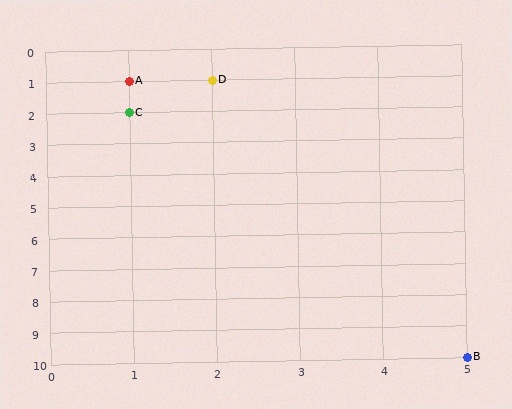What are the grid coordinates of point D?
Point D is at grid coordinates (2, 1).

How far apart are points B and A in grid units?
Points B and A are 4 columns and 9 rows apart (about 9.8 grid units diagonally).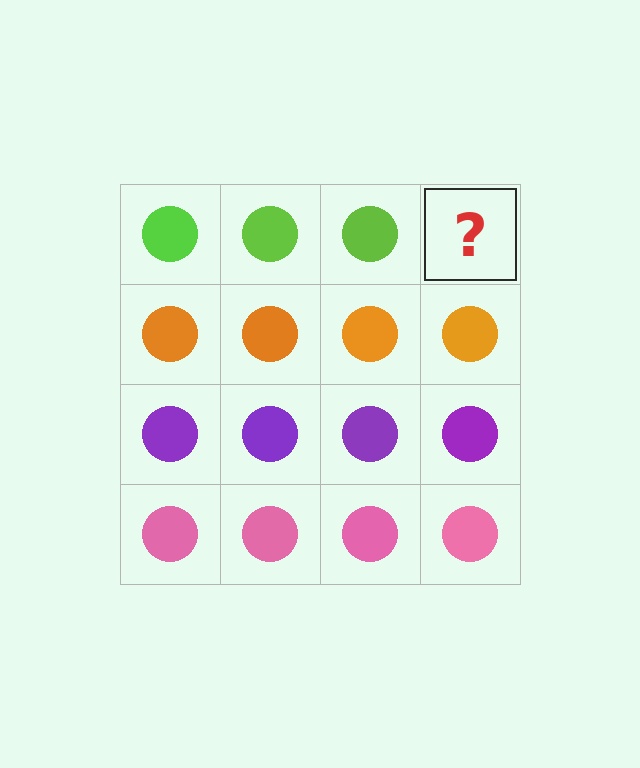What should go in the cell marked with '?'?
The missing cell should contain a lime circle.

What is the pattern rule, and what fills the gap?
The rule is that each row has a consistent color. The gap should be filled with a lime circle.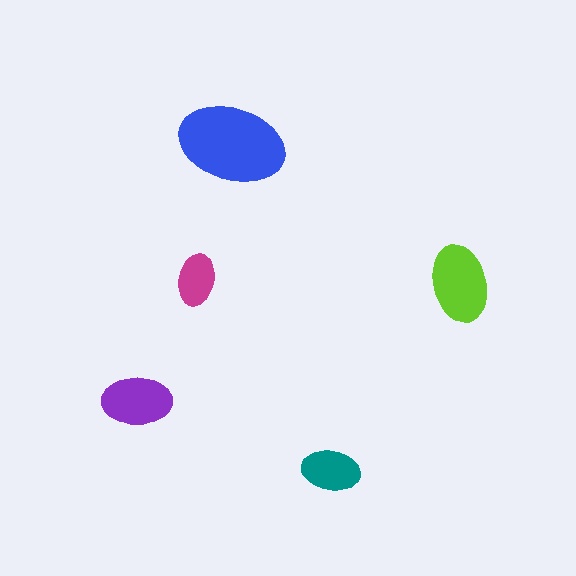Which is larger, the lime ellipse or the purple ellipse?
The lime one.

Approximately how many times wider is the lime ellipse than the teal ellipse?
About 1.5 times wider.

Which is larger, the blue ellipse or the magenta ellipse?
The blue one.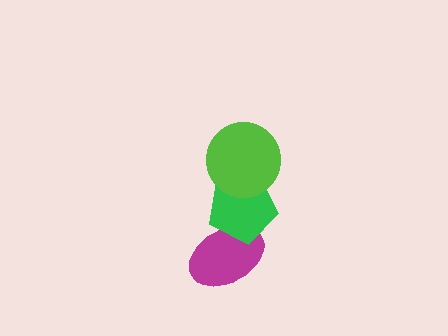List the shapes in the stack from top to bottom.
From top to bottom: the lime circle, the green pentagon, the magenta ellipse.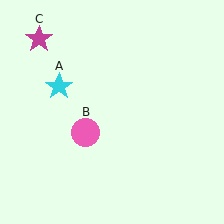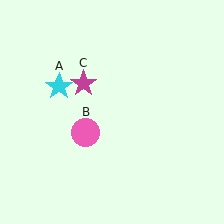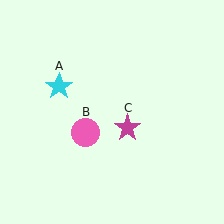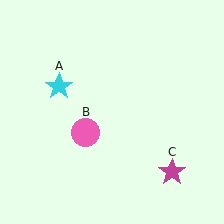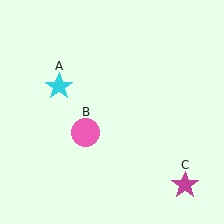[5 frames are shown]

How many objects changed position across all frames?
1 object changed position: magenta star (object C).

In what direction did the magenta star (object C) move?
The magenta star (object C) moved down and to the right.